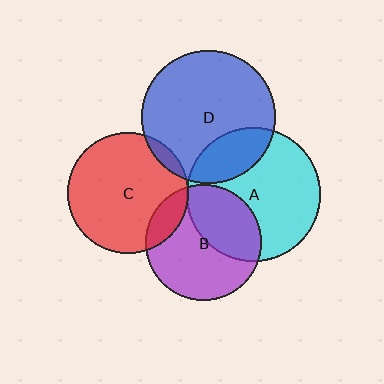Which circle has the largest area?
Circle D (blue).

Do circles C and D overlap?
Yes.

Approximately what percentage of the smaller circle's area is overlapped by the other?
Approximately 5%.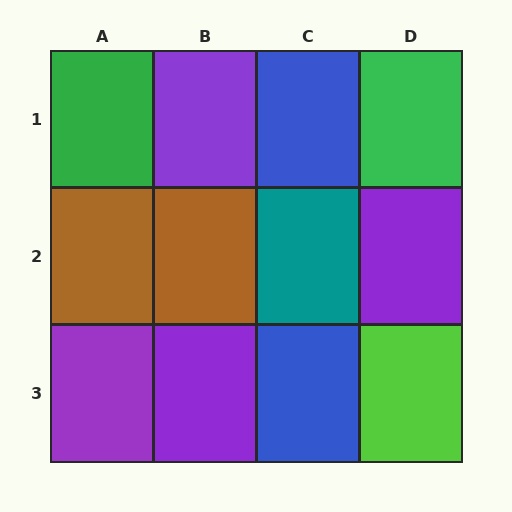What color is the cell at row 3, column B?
Purple.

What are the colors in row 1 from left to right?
Green, purple, blue, green.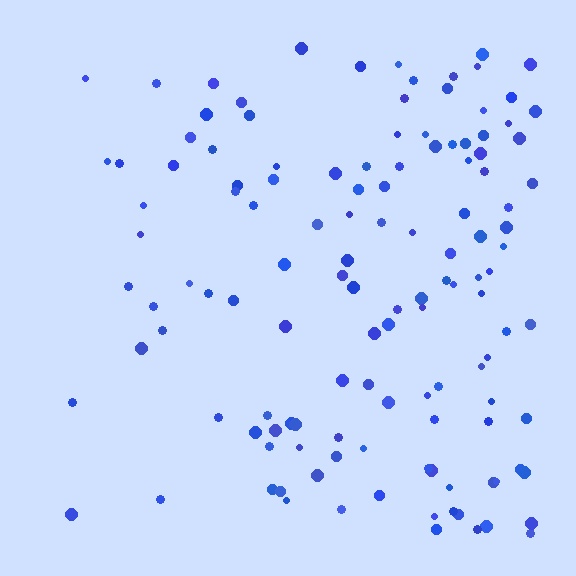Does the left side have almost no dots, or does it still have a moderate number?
Still a moderate number, just noticeably fewer than the right.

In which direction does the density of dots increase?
From left to right, with the right side densest.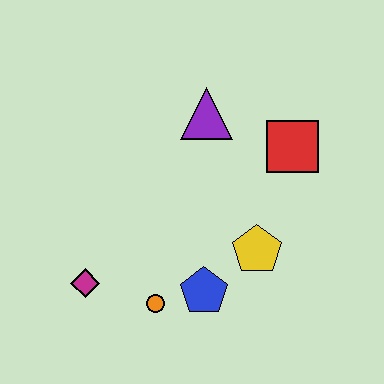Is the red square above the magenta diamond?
Yes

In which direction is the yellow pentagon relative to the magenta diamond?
The yellow pentagon is to the right of the magenta diamond.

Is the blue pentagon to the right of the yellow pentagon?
No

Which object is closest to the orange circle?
The blue pentagon is closest to the orange circle.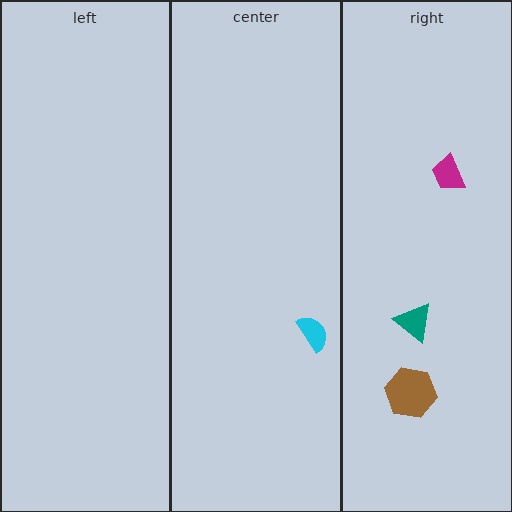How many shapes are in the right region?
3.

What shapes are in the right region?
The brown hexagon, the teal triangle, the magenta trapezoid.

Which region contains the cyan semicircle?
The center region.